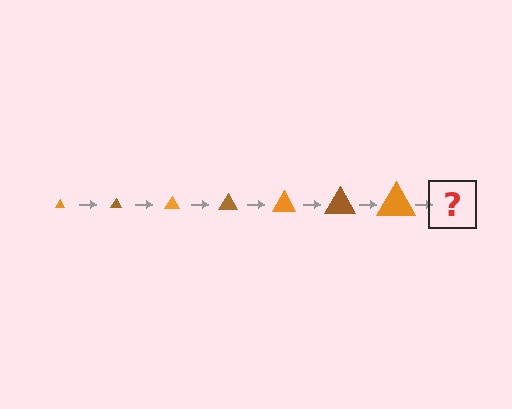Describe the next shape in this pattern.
It should be a brown triangle, larger than the previous one.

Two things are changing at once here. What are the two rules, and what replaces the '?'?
The two rules are that the triangle grows larger each step and the color cycles through orange and brown. The '?' should be a brown triangle, larger than the previous one.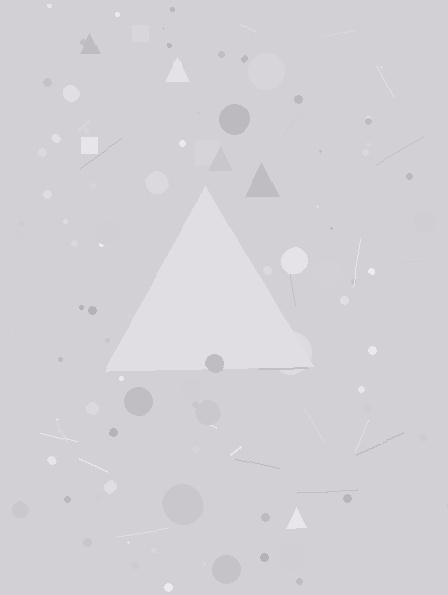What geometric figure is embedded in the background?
A triangle is embedded in the background.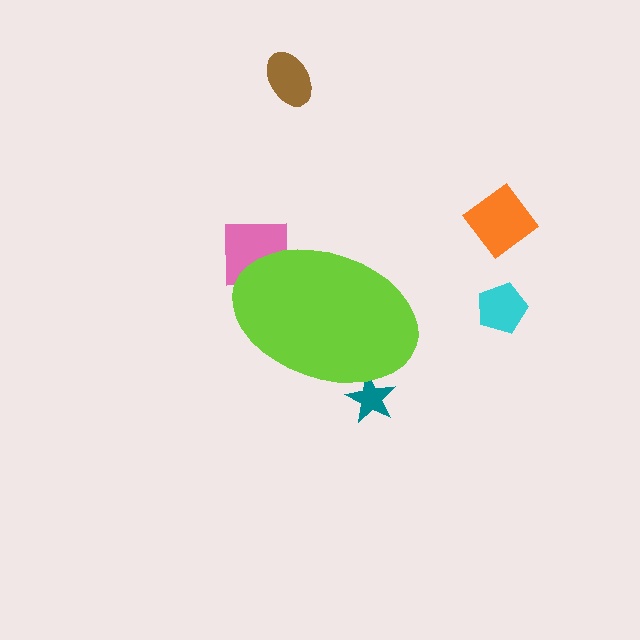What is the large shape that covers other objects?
A lime ellipse.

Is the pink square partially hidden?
Yes, the pink square is partially hidden behind the lime ellipse.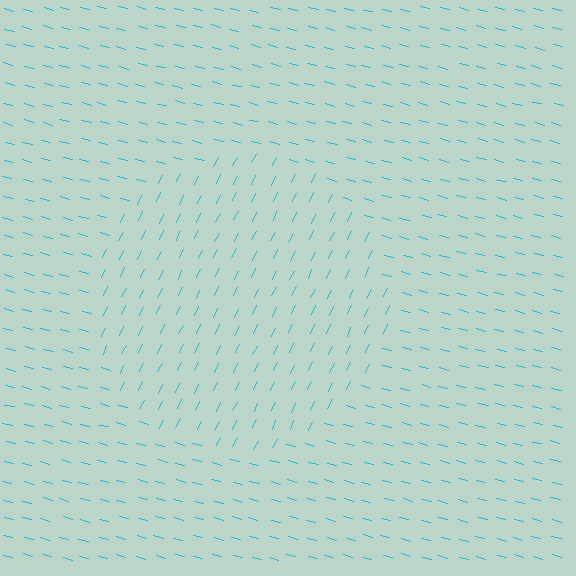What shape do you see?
I see a circle.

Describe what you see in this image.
The image is filled with small cyan line segments. A circle region in the image has lines oriented differently from the surrounding lines, creating a visible texture boundary.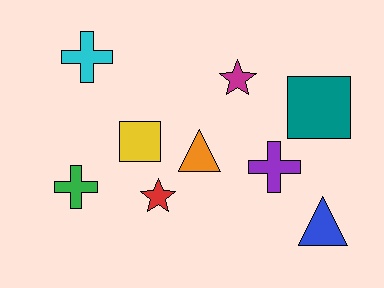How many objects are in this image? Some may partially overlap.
There are 9 objects.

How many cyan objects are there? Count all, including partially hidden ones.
There is 1 cyan object.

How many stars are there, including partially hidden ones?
There are 2 stars.